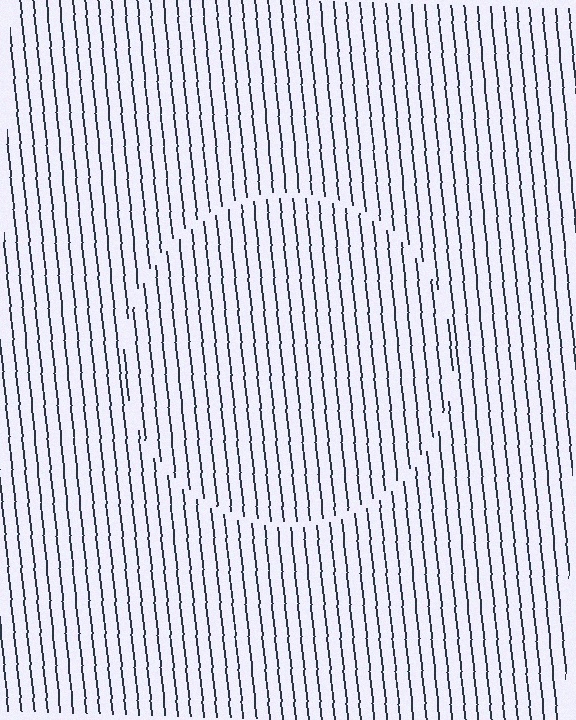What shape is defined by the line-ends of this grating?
An illusory circle. The interior of the shape contains the same grating, shifted by half a period — the contour is defined by the phase discontinuity where line-ends from the inner and outer gratings abut.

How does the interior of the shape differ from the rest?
The interior of the shape contains the same grating, shifted by half a period — the contour is defined by the phase discontinuity where line-ends from the inner and outer gratings abut.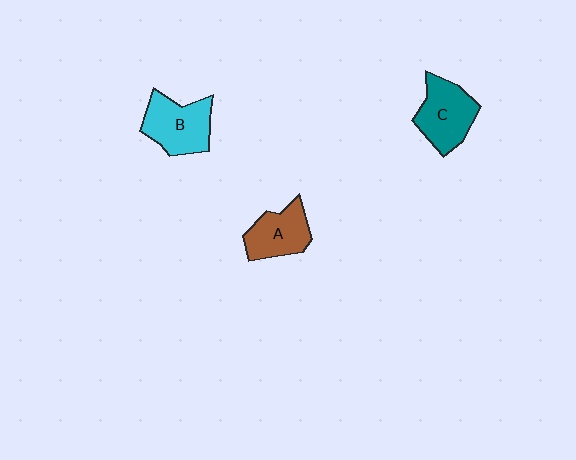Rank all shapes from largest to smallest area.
From largest to smallest: B (cyan), C (teal), A (brown).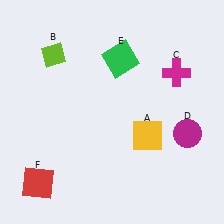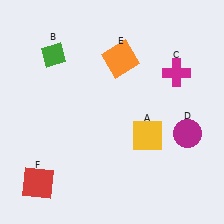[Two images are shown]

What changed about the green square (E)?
In Image 1, E is green. In Image 2, it changed to orange.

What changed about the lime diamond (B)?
In Image 1, B is lime. In Image 2, it changed to green.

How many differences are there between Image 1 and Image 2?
There are 2 differences between the two images.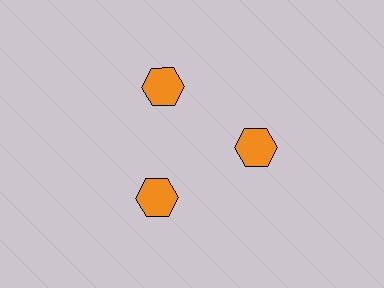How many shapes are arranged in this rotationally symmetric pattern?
There are 3 shapes, arranged in 3 groups of 1.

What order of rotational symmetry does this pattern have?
This pattern has 3-fold rotational symmetry.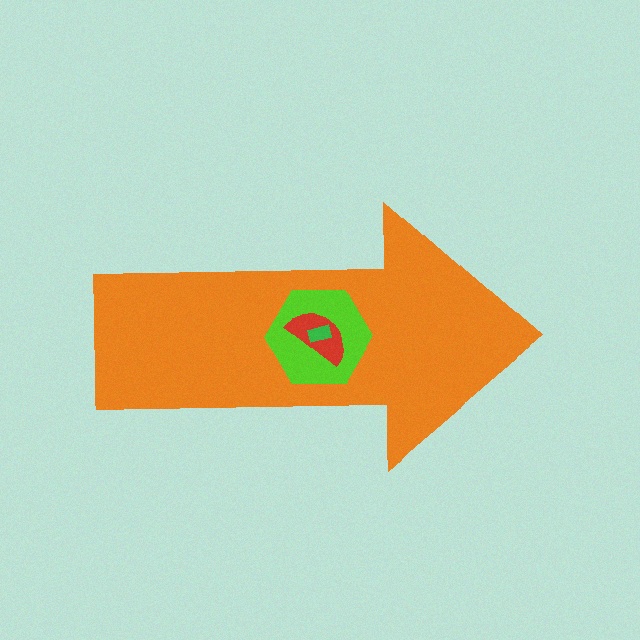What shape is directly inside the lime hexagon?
The red semicircle.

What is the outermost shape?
The orange arrow.